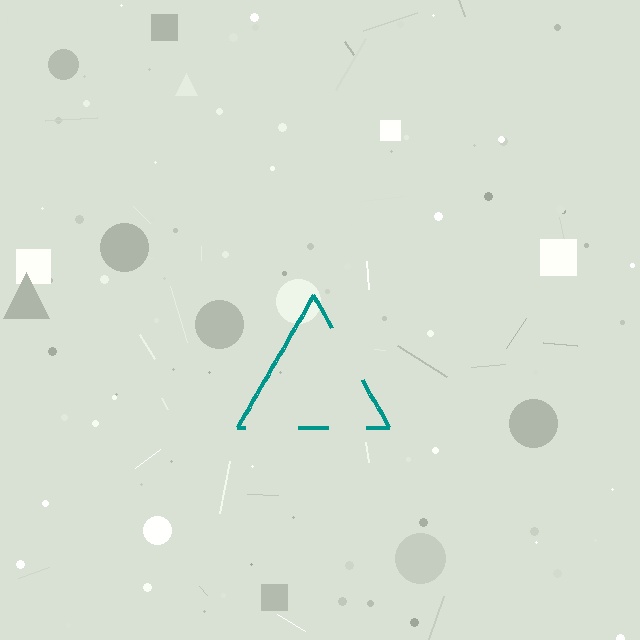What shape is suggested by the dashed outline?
The dashed outline suggests a triangle.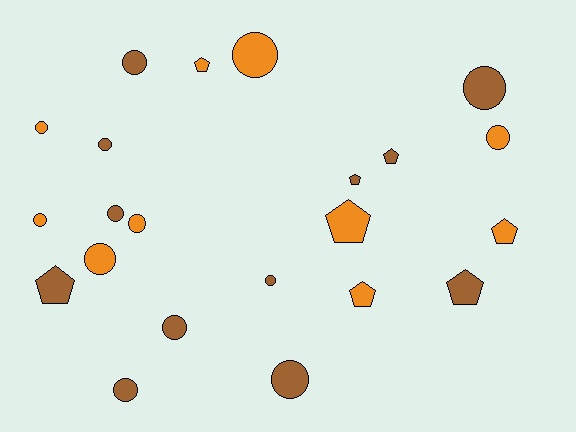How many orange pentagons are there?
There are 4 orange pentagons.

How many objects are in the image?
There are 22 objects.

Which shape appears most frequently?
Circle, with 14 objects.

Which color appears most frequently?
Brown, with 12 objects.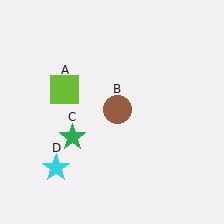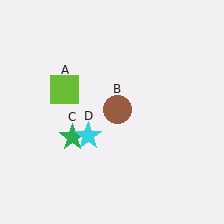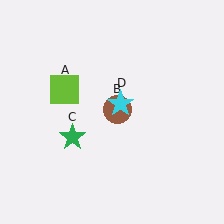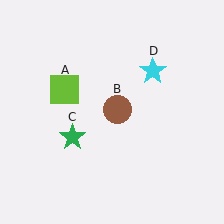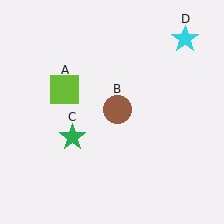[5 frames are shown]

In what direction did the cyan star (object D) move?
The cyan star (object D) moved up and to the right.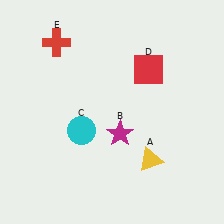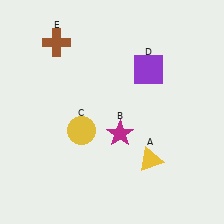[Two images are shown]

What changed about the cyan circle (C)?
In Image 1, C is cyan. In Image 2, it changed to yellow.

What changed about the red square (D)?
In Image 1, D is red. In Image 2, it changed to purple.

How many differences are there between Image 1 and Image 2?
There are 3 differences between the two images.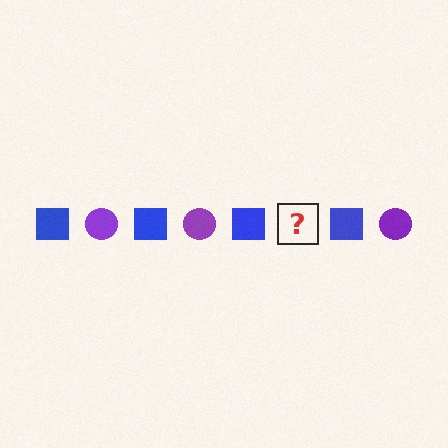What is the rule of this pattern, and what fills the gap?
The rule is that the pattern alternates between blue square and purple circle. The gap should be filled with a purple circle.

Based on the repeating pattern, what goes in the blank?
The blank should be a purple circle.